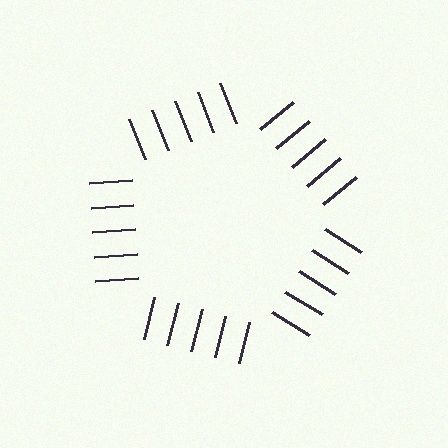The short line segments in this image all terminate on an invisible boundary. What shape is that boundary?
An illusory pentagon — the line segments terminate on its edges but no continuous stroke is drawn.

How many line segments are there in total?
25 — 5 along each of the 5 edges.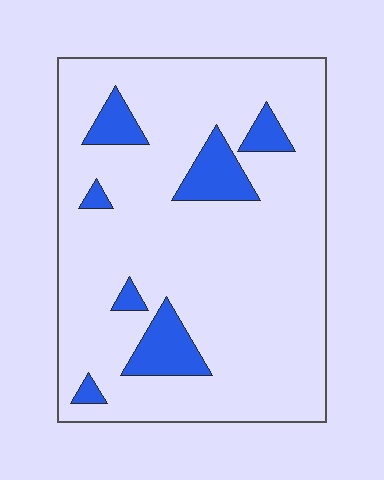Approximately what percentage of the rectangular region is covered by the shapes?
Approximately 15%.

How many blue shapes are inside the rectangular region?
7.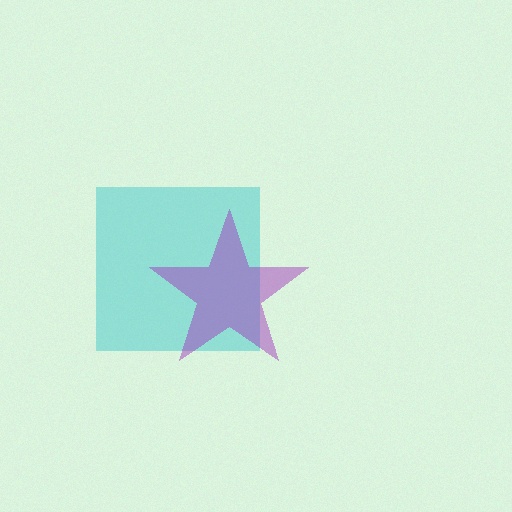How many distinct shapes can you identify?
There are 2 distinct shapes: a cyan square, a purple star.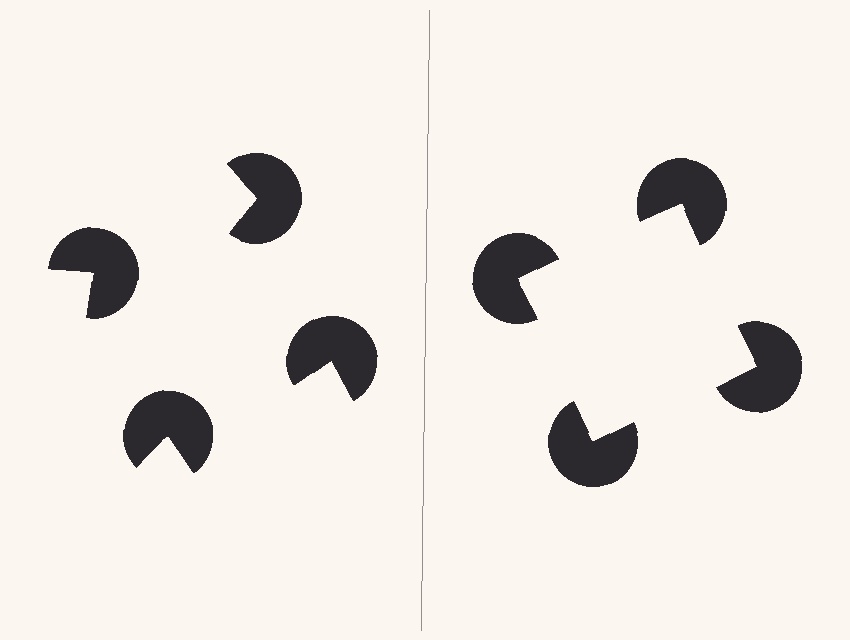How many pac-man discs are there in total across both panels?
8 — 4 on each side.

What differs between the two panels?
The pac-man discs are positioned identically on both sides; only the wedge orientations differ. On the right they align to a square; on the left they are misaligned.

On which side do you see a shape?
An illusory square appears on the right side. On the left side the wedge cuts are rotated, so no coherent shape forms.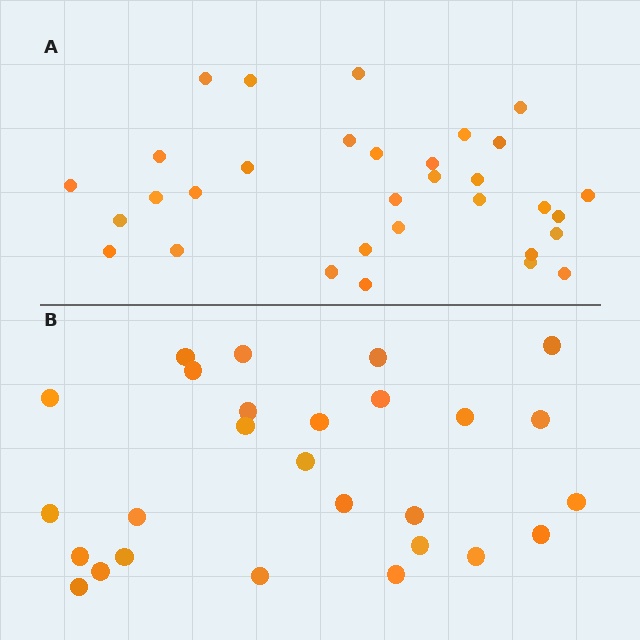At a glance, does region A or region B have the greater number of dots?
Region A (the top region) has more dots.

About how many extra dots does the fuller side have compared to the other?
Region A has about 5 more dots than region B.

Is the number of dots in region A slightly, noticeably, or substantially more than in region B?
Region A has only slightly more — the two regions are fairly close. The ratio is roughly 1.2 to 1.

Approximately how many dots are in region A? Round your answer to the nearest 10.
About 30 dots. (The exact count is 32, which rounds to 30.)